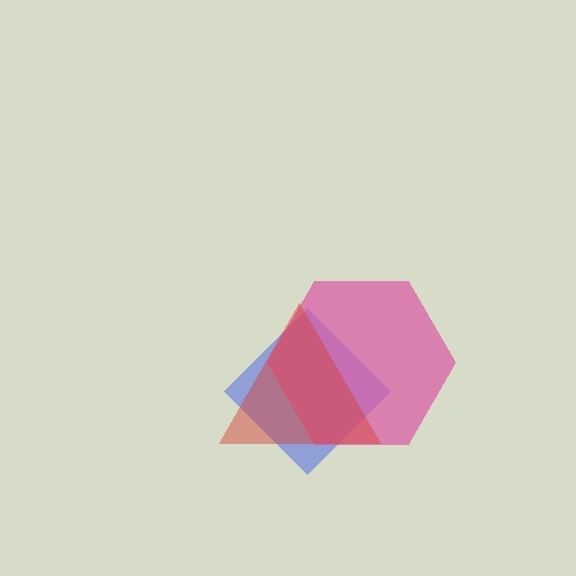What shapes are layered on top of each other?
The layered shapes are: a blue diamond, a pink hexagon, a red triangle.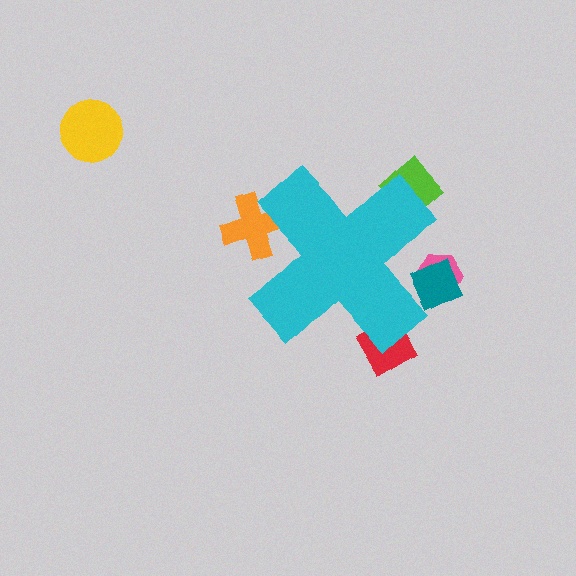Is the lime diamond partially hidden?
Yes, the lime diamond is partially hidden behind the cyan cross.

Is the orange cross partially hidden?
Yes, the orange cross is partially hidden behind the cyan cross.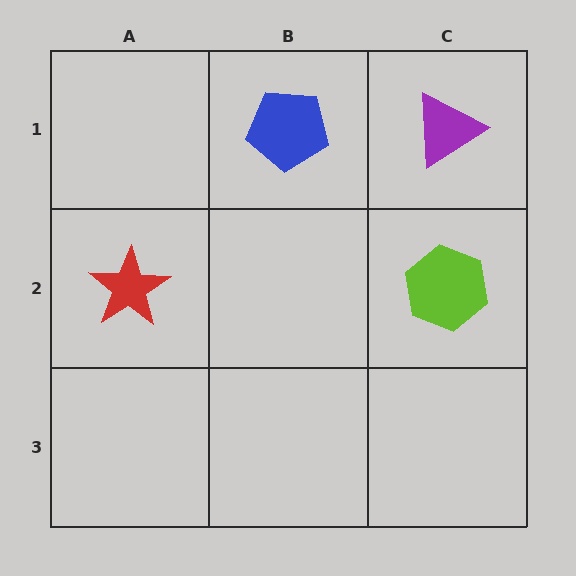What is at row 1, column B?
A blue pentagon.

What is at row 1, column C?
A purple triangle.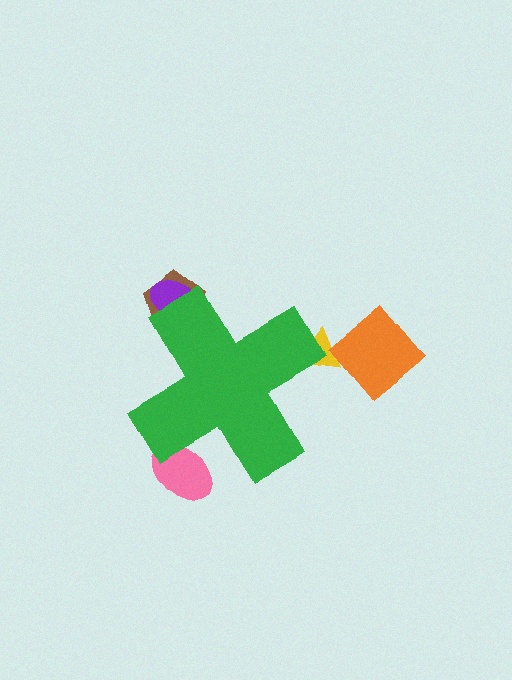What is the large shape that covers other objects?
A green cross.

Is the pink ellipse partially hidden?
Yes, the pink ellipse is partially hidden behind the green cross.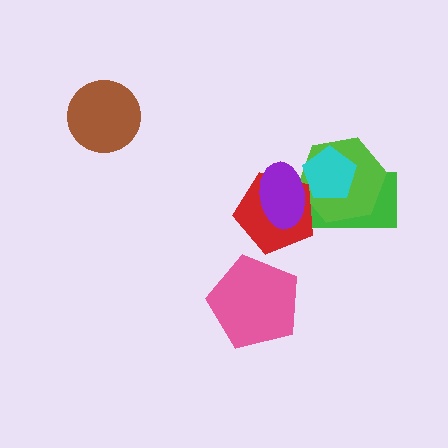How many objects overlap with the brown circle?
0 objects overlap with the brown circle.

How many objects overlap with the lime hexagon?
4 objects overlap with the lime hexagon.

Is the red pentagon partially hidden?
Yes, it is partially covered by another shape.